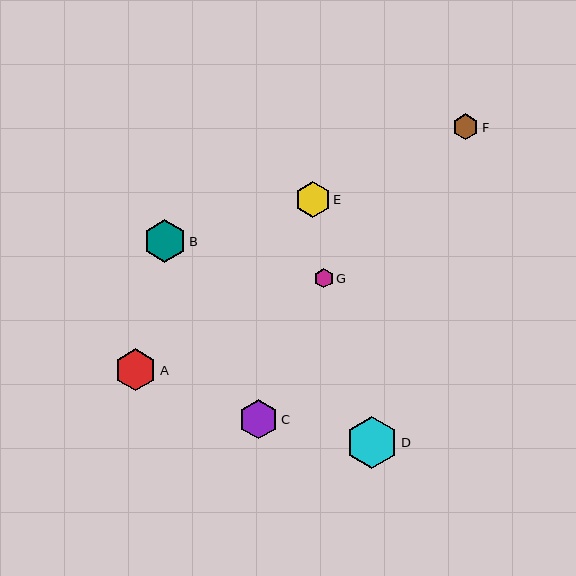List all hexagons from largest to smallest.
From largest to smallest: D, B, A, C, E, F, G.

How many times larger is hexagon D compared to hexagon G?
Hexagon D is approximately 2.7 times the size of hexagon G.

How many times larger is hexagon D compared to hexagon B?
Hexagon D is approximately 1.2 times the size of hexagon B.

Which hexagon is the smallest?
Hexagon G is the smallest with a size of approximately 20 pixels.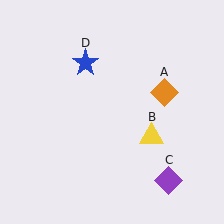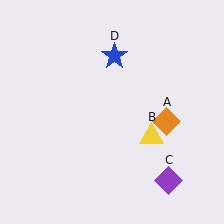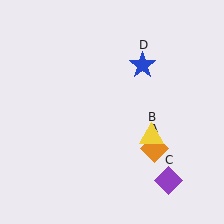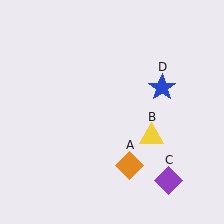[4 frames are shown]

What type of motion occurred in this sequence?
The orange diamond (object A), blue star (object D) rotated clockwise around the center of the scene.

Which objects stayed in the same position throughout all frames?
Yellow triangle (object B) and purple diamond (object C) remained stationary.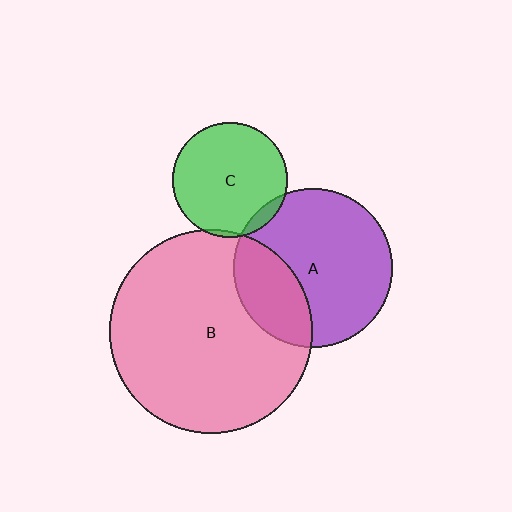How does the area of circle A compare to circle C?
Approximately 1.9 times.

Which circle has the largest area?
Circle B (pink).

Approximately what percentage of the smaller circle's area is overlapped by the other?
Approximately 5%.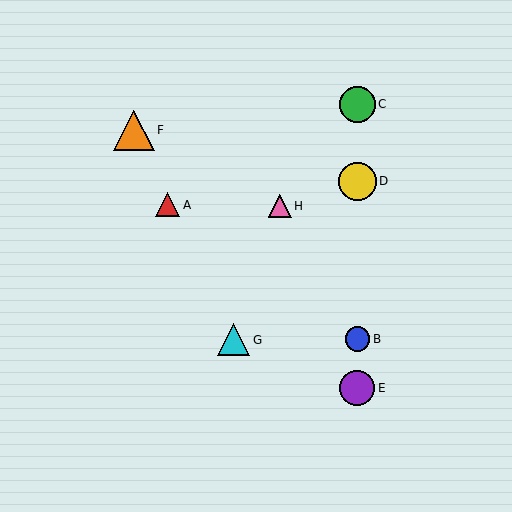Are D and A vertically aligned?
No, D is at x≈357 and A is at x≈168.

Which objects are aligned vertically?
Objects B, C, D, E are aligned vertically.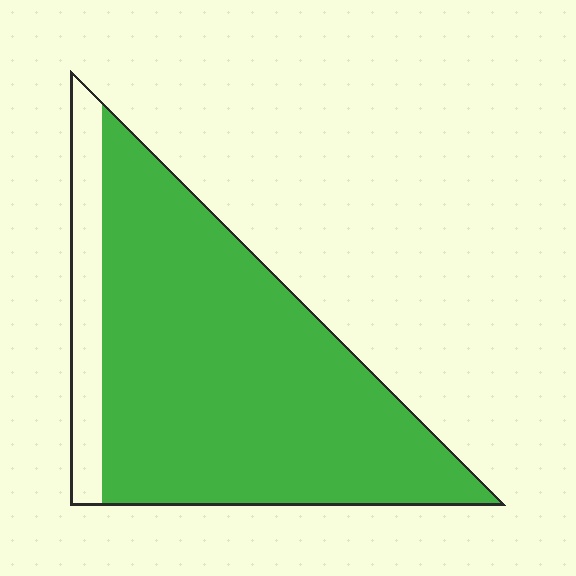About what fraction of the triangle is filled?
About seven eighths (7/8).